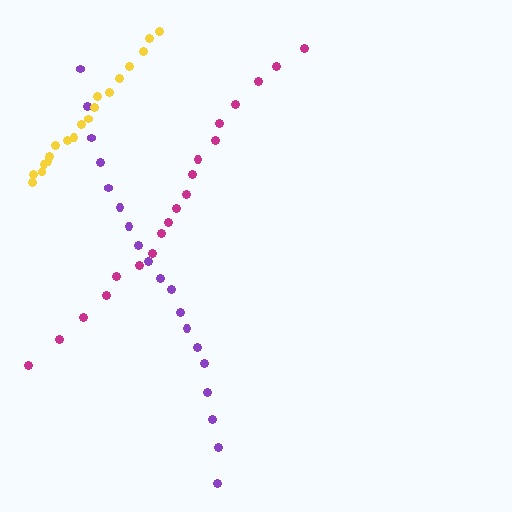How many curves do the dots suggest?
There are 3 distinct paths.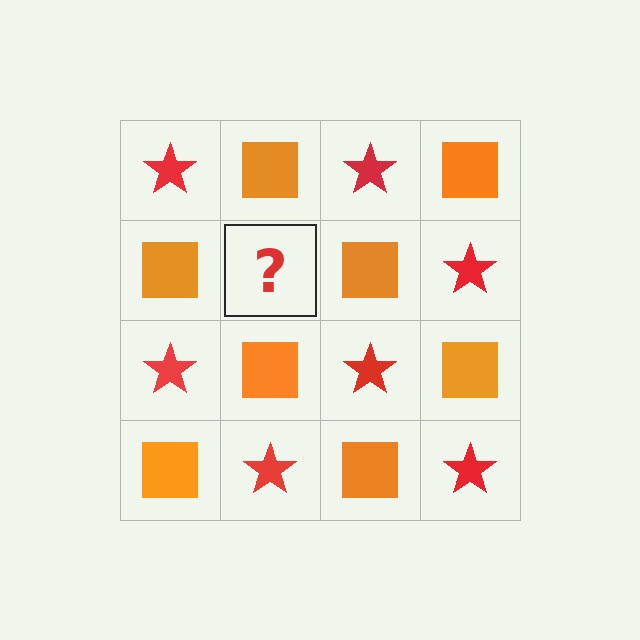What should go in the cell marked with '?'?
The missing cell should contain a red star.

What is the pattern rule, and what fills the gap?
The rule is that it alternates red star and orange square in a checkerboard pattern. The gap should be filled with a red star.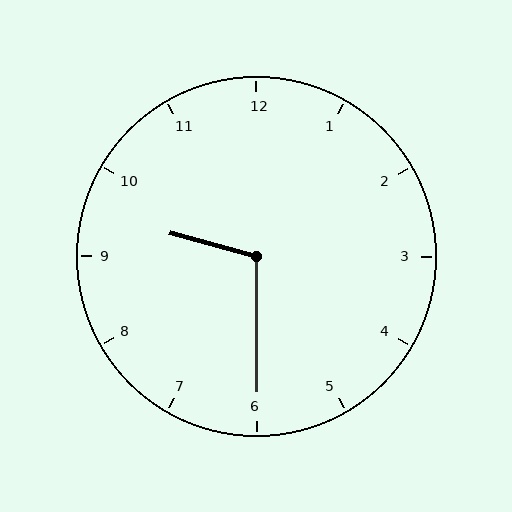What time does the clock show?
9:30.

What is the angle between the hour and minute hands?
Approximately 105 degrees.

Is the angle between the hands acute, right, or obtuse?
It is obtuse.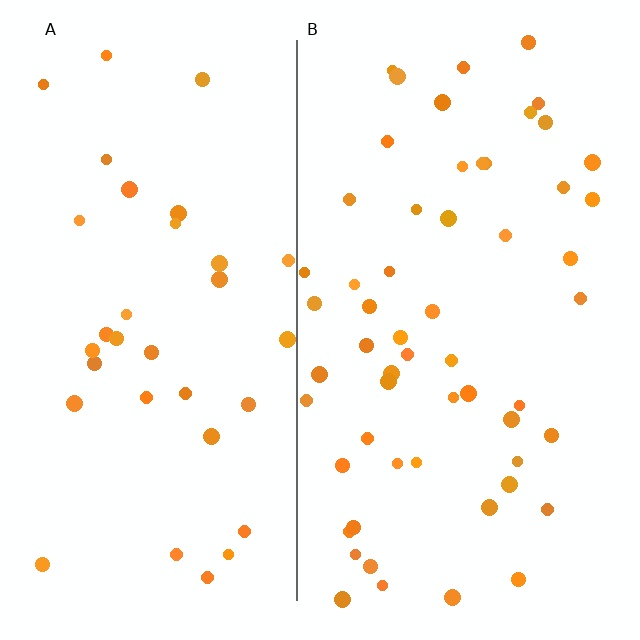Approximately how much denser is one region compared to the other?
Approximately 1.7× — region B over region A.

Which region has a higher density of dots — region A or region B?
B (the right).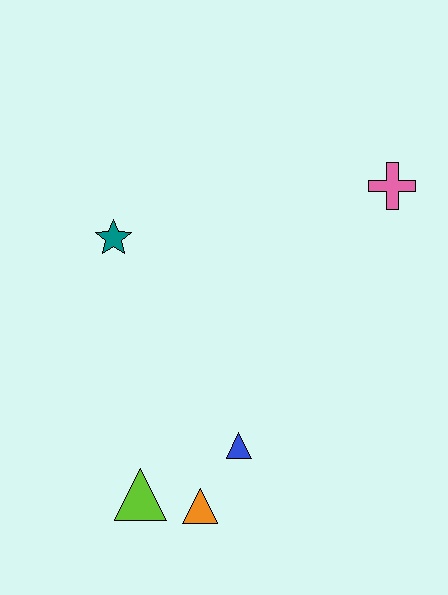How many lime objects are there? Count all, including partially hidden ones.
There is 1 lime object.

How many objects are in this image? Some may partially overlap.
There are 5 objects.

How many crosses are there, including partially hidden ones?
There is 1 cross.